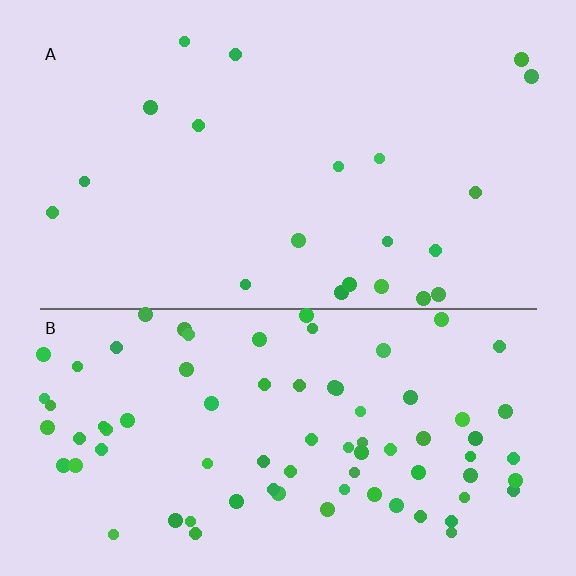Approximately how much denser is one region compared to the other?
Approximately 3.8× — region B over region A.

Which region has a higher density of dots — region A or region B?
B (the bottom).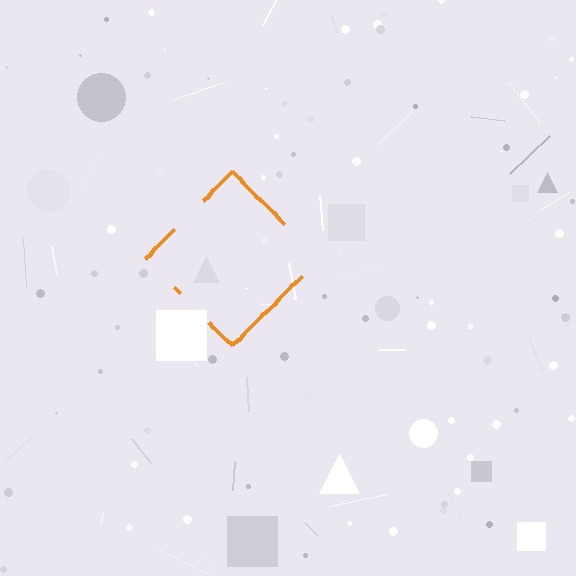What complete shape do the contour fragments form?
The contour fragments form a diamond.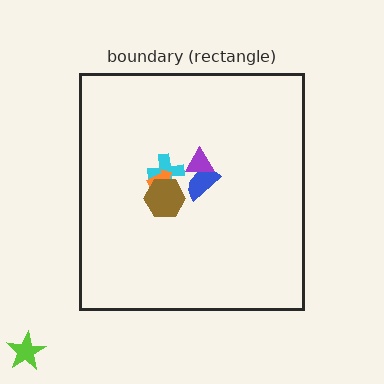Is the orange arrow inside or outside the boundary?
Inside.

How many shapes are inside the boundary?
5 inside, 1 outside.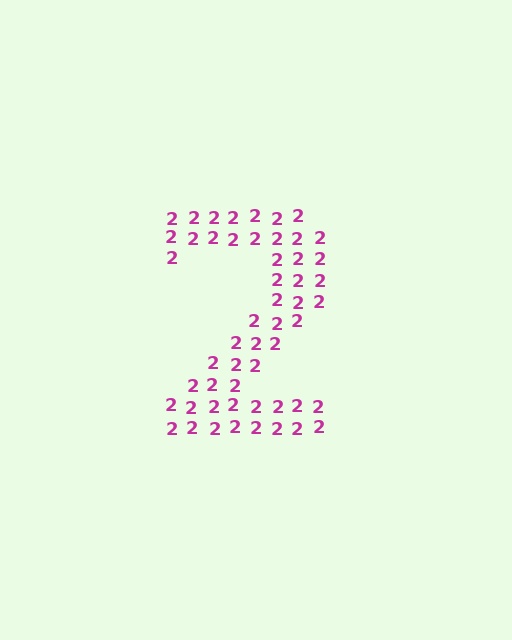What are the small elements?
The small elements are digit 2's.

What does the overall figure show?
The overall figure shows the digit 2.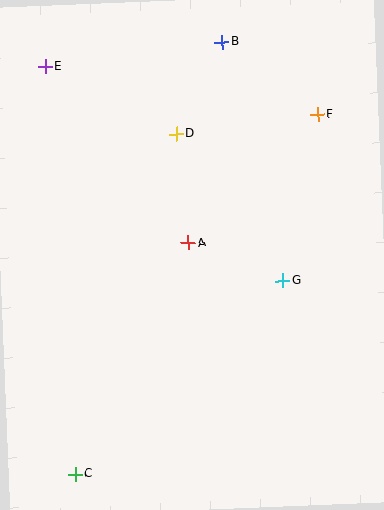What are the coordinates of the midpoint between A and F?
The midpoint between A and F is at (253, 179).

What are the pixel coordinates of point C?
Point C is at (75, 474).